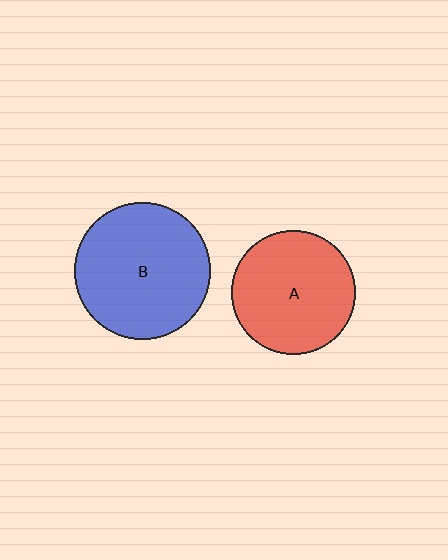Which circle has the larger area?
Circle B (blue).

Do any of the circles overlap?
No, none of the circles overlap.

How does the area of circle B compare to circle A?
Approximately 1.2 times.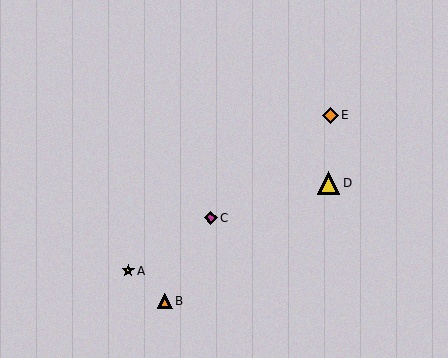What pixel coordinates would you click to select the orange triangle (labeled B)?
Click at (165, 301) to select the orange triangle B.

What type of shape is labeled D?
Shape D is a yellow triangle.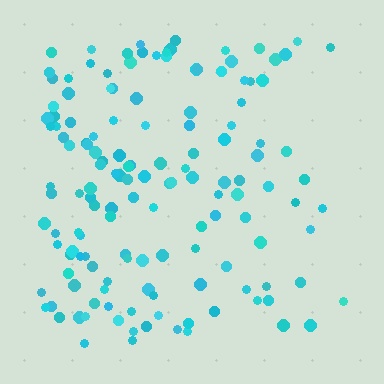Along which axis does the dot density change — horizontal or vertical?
Horizontal.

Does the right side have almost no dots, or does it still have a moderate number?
Still a moderate number, just noticeably fewer than the left.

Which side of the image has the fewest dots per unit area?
The right.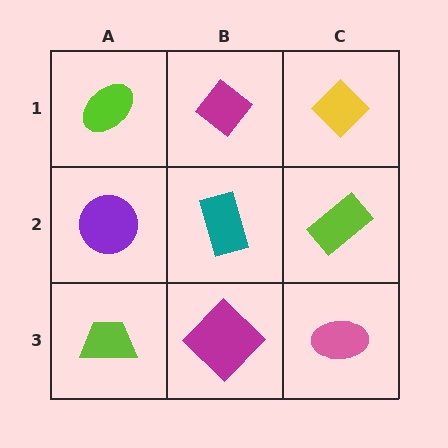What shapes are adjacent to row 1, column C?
A lime rectangle (row 2, column C), a magenta diamond (row 1, column B).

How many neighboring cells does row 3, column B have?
3.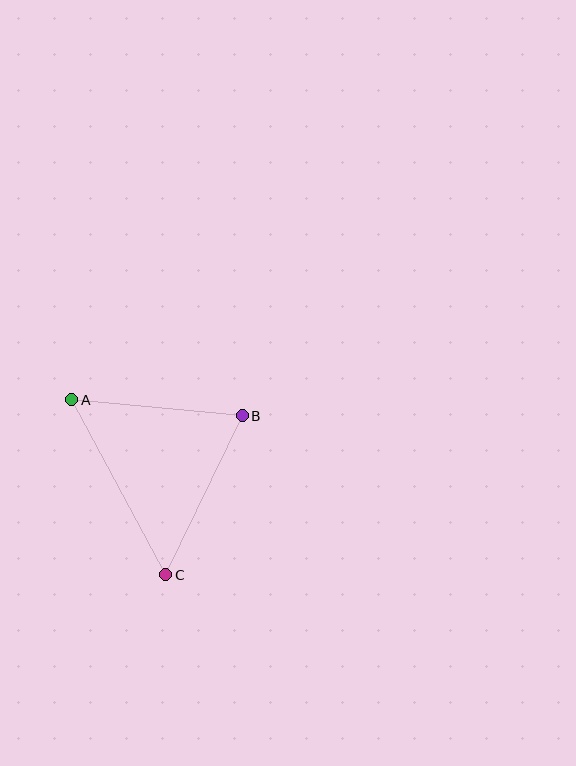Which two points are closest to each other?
Points A and B are closest to each other.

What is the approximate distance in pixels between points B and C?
The distance between B and C is approximately 176 pixels.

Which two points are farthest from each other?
Points A and C are farthest from each other.